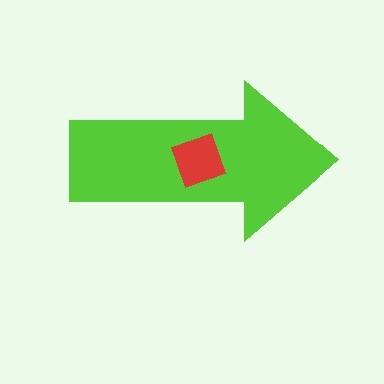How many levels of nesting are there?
2.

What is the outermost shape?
The lime arrow.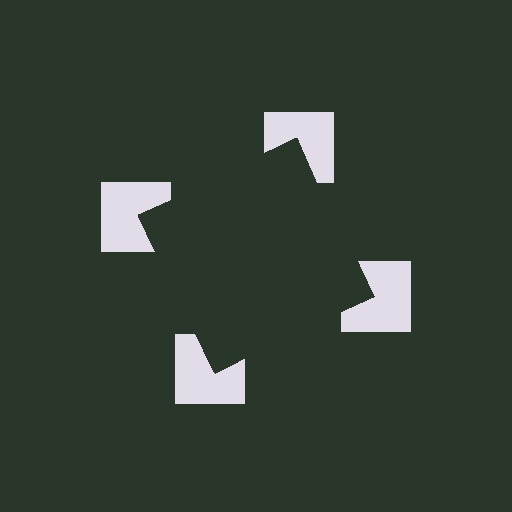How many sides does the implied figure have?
4 sides.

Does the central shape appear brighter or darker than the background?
It typically appears slightly darker than the background, even though no actual brightness change is drawn.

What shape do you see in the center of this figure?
An illusory square — its edges are inferred from the aligned wedge cuts in the notched squares, not physically drawn.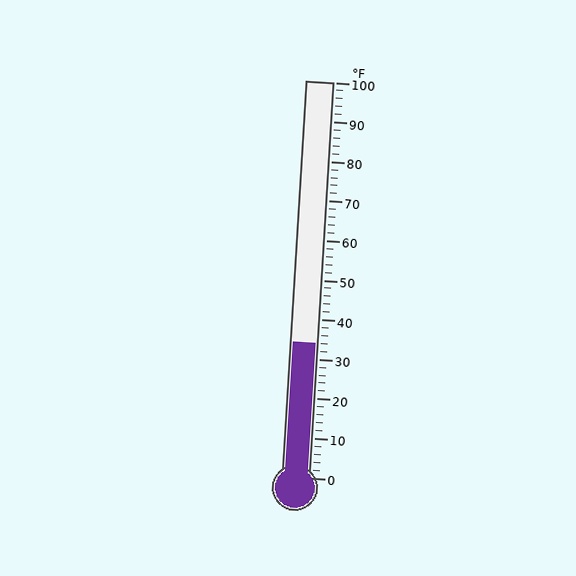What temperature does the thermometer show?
The thermometer shows approximately 34°F.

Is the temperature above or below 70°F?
The temperature is below 70°F.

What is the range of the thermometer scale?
The thermometer scale ranges from 0°F to 100°F.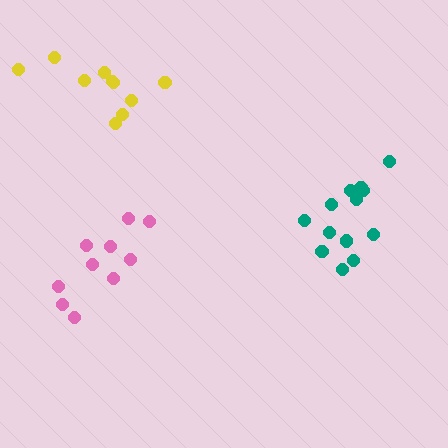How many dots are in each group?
Group 1: 13 dots, Group 2: 10 dots, Group 3: 10 dots (33 total).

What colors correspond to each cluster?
The clusters are colored: teal, pink, yellow.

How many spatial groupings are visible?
There are 3 spatial groupings.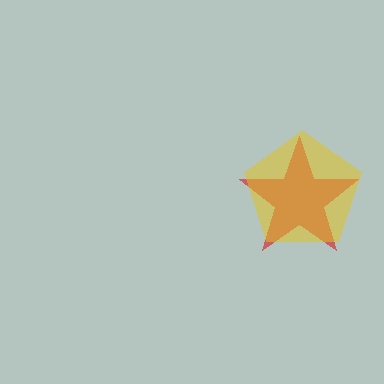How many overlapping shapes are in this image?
There are 2 overlapping shapes in the image.